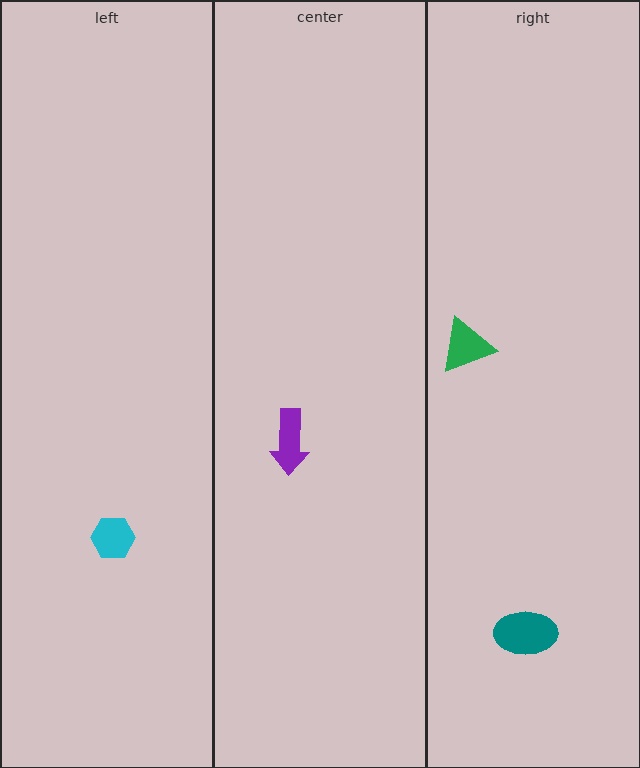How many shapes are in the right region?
2.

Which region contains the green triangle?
The right region.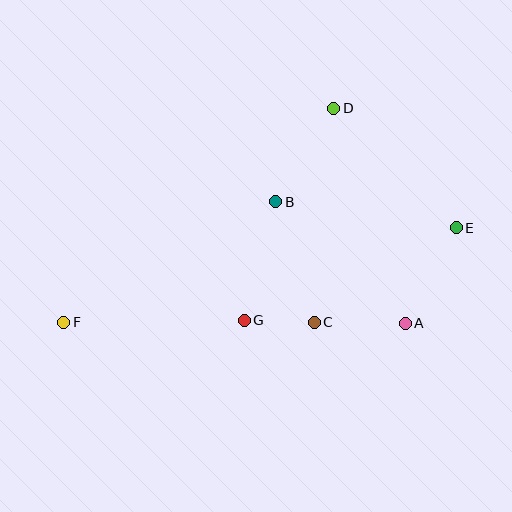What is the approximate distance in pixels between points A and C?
The distance between A and C is approximately 91 pixels.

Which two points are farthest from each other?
Points E and F are farthest from each other.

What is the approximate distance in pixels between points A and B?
The distance between A and B is approximately 178 pixels.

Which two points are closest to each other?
Points C and G are closest to each other.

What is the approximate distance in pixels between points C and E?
The distance between C and E is approximately 171 pixels.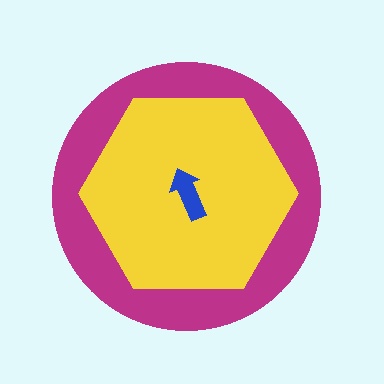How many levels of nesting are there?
3.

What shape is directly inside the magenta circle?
The yellow hexagon.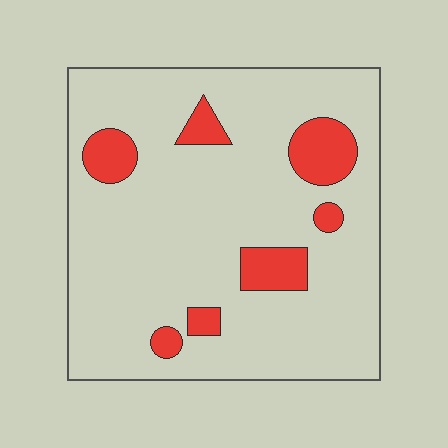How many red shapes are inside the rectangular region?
7.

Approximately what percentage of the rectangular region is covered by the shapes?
Approximately 15%.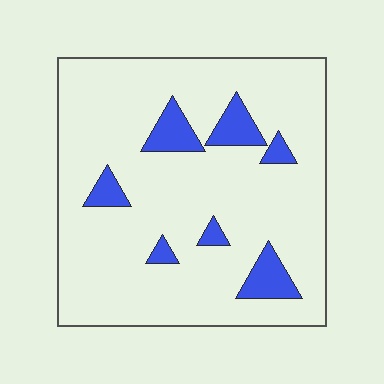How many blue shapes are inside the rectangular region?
7.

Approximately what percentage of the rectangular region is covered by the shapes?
Approximately 10%.